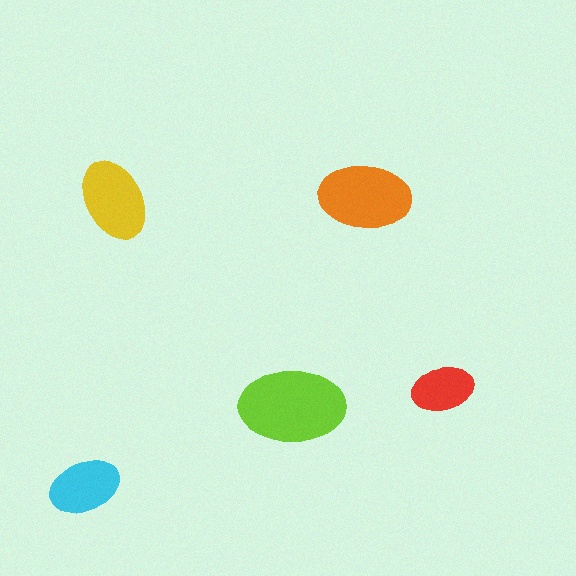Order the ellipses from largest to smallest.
the lime one, the orange one, the yellow one, the cyan one, the red one.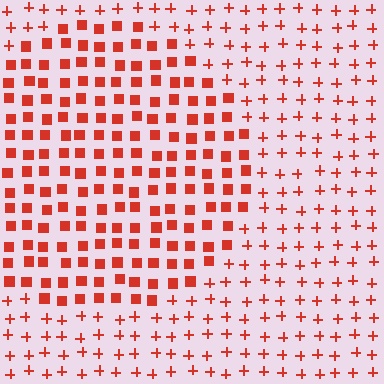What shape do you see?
I see a circle.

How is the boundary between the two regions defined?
The boundary is defined by a change in element shape: squares inside vs. plus signs outside. All elements share the same color and spacing.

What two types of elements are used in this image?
The image uses squares inside the circle region and plus signs outside it.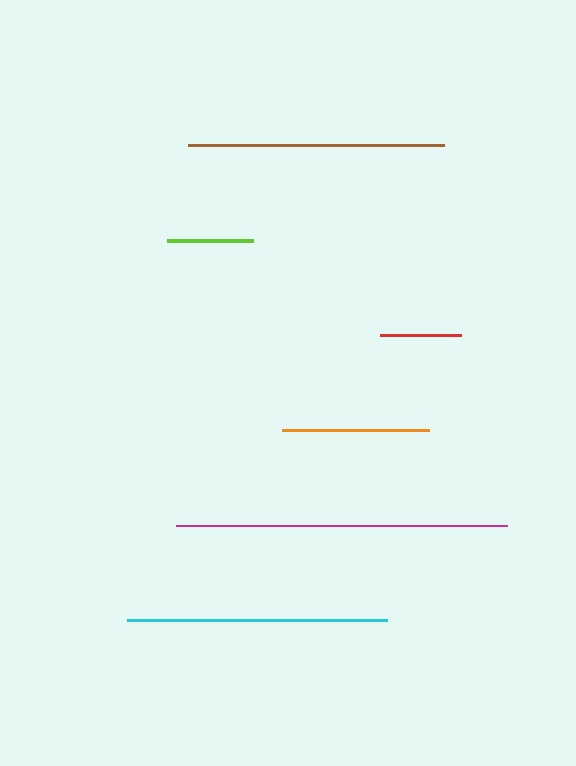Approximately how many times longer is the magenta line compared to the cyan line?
The magenta line is approximately 1.3 times the length of the cyan line.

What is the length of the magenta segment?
The magenta segment is approximately 330 pixels long.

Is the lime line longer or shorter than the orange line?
The orange line is longer than the lime line.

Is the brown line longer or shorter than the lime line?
The brown line is longer than the lime line.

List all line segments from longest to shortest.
From longest to shortest: magenta, cyan, brown, orange, lime, red.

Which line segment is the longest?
The magenta line is the longest at approximately 330 pixels.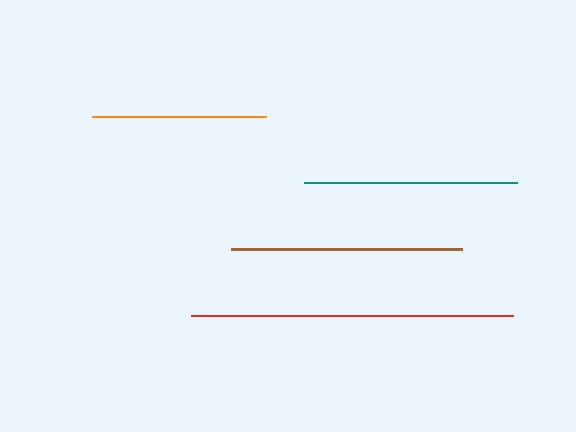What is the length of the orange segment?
The orange segment is approximately 174 pixels long.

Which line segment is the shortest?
The orange line is the shortest at approximately 174 pixels.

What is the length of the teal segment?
The teal segment is approximately 213 pixels long.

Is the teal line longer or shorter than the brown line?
The brown line is longer than the teal line.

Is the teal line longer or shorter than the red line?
The red line is longer than the teal line.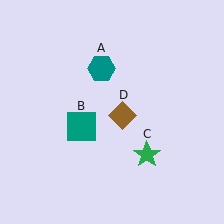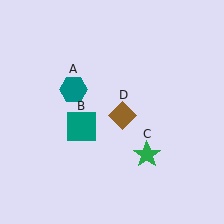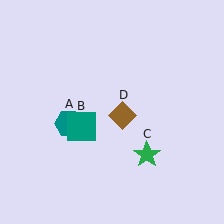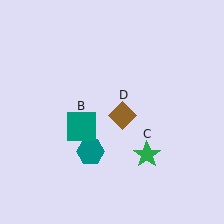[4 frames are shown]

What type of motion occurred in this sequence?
The teal hexagon (object A) rotated counterclockwise around the center of the scene.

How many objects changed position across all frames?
1 object changed position: teal hexagon (object A).